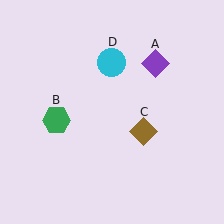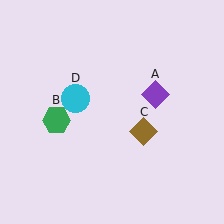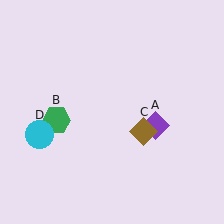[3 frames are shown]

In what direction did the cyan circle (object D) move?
The cyan circle (object D) moved down and to the left.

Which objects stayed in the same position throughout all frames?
Green hexagon (object B) and brown diamond (object C) remained stationary.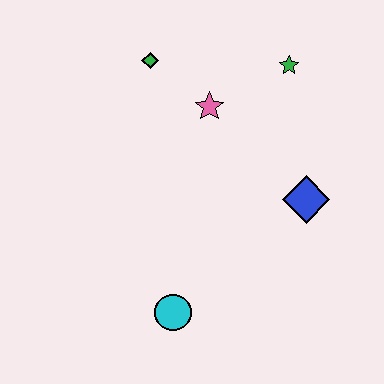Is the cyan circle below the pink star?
Yes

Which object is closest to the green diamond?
The pink star is closest to the green diamond.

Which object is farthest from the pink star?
The cyan circle is farthest from the pink star.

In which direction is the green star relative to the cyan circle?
The green star is above the cyan circle.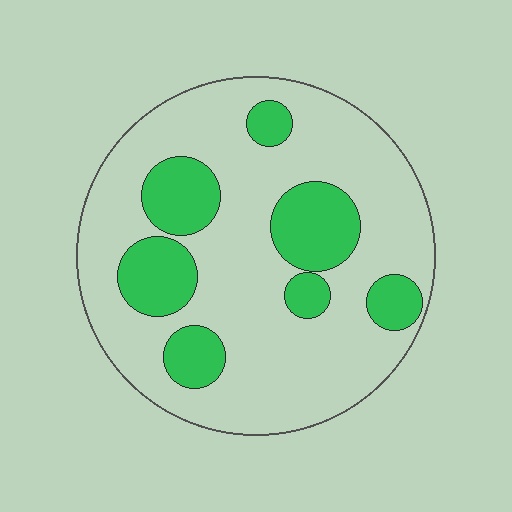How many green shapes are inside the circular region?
7.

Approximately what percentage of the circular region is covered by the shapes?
Approximately 25%.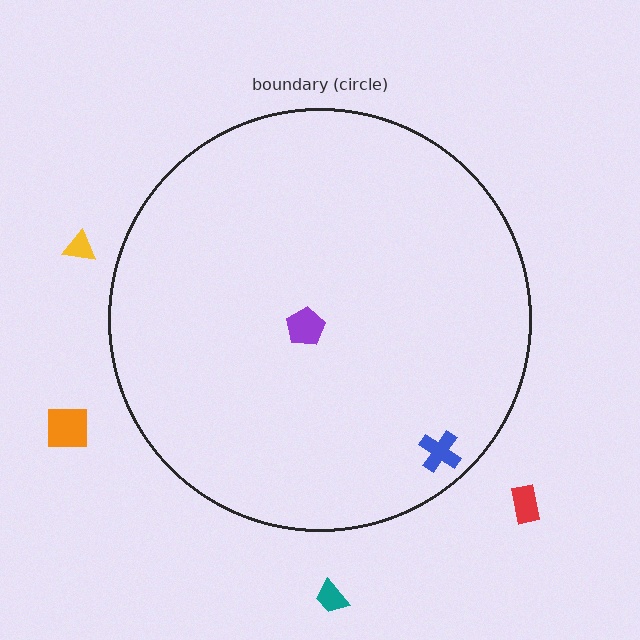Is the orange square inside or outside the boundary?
Outside.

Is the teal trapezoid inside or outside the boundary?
Outside.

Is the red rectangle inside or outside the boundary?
Outside.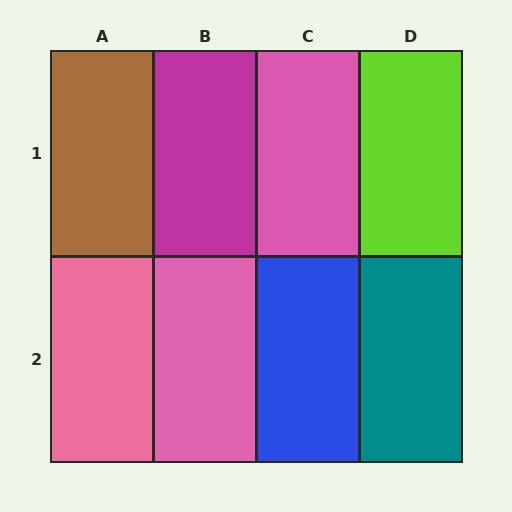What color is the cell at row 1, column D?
Lime.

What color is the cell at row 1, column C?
Pink.